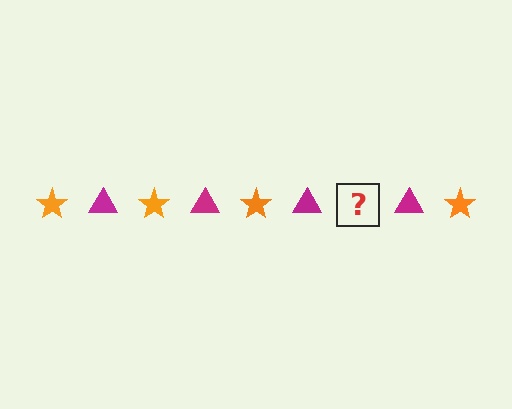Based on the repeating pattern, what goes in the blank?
The blank should be an orange star.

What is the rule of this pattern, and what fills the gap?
The rule is that the pattern alternates between orange star and magenta triangle. The gap should be filled with an orange star.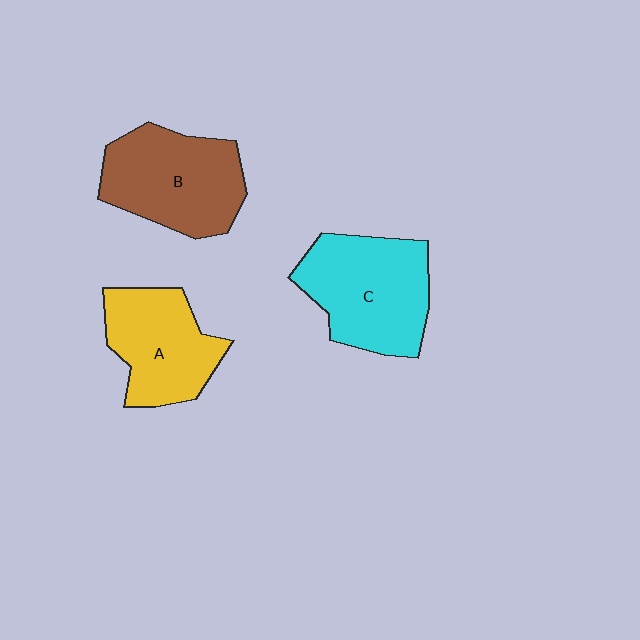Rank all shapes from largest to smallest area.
From largest to smallest: C (cyan), B (brown), A (yellow).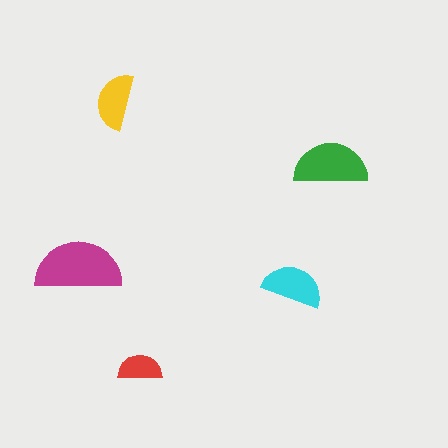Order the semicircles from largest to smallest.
the magenta one, the green one, the cyan one, the yellow one, the red one.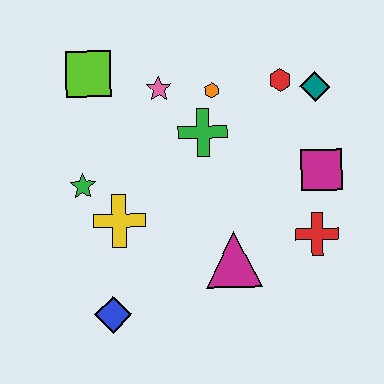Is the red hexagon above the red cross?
Yes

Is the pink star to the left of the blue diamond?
No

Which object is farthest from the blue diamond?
The teal diamond is farthest from the blue diamond.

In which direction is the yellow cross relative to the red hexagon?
The yellow cross is to the left of the red hexagon.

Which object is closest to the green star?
The yellow cross is closest to the green star.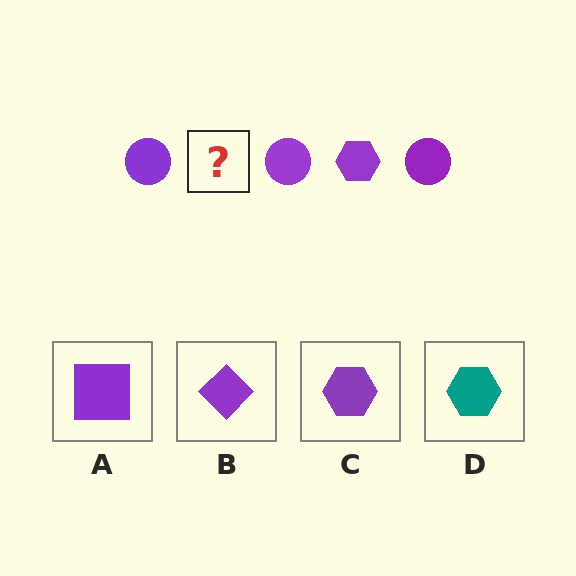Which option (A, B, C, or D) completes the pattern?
C.